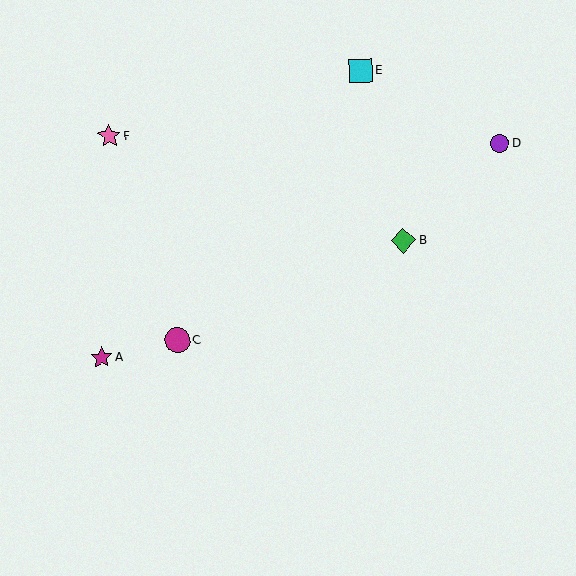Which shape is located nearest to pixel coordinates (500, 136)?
The purple circle (labeled D) at (499, 143) is nearest to that location.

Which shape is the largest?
The magenta circle (labeled C) is the largest.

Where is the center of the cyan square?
The center of the cyan square is at (361, 71).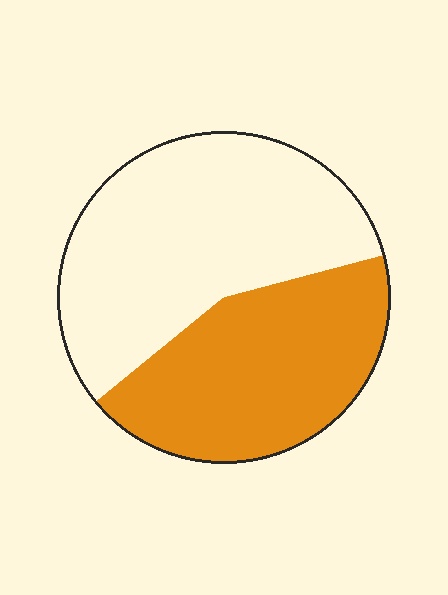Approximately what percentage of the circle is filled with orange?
Approximately 45%.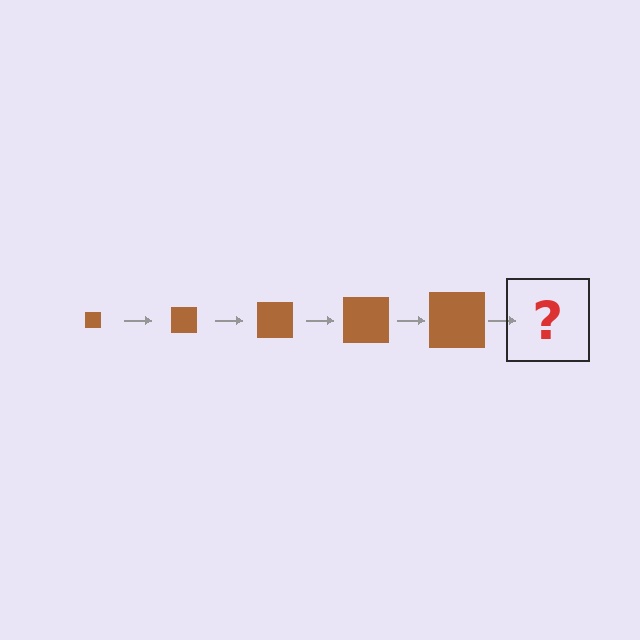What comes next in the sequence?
The next element should be a brown square, larger than the previous one.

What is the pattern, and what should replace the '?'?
The pattern is that the square gets progressively larger each step. The '?' should be a brown square, larger than the previous one.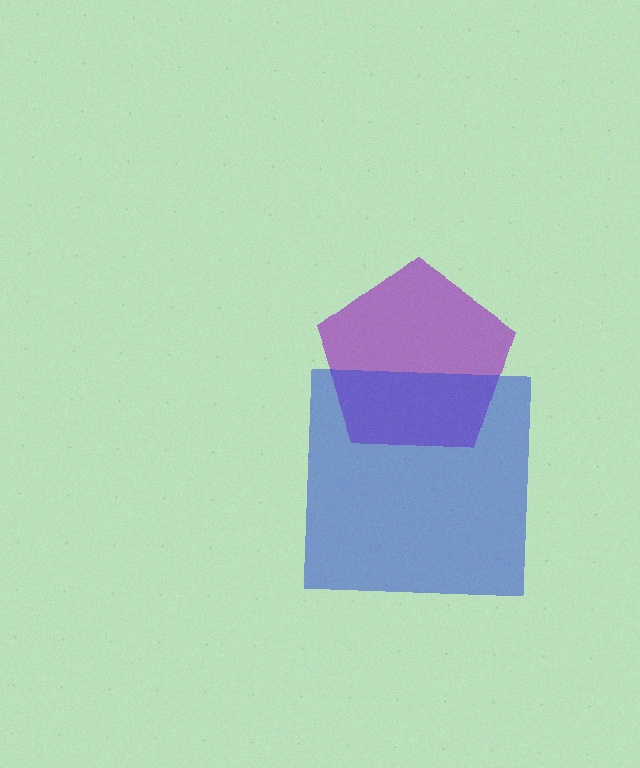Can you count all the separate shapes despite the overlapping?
Yes, there are 2 separate shapes.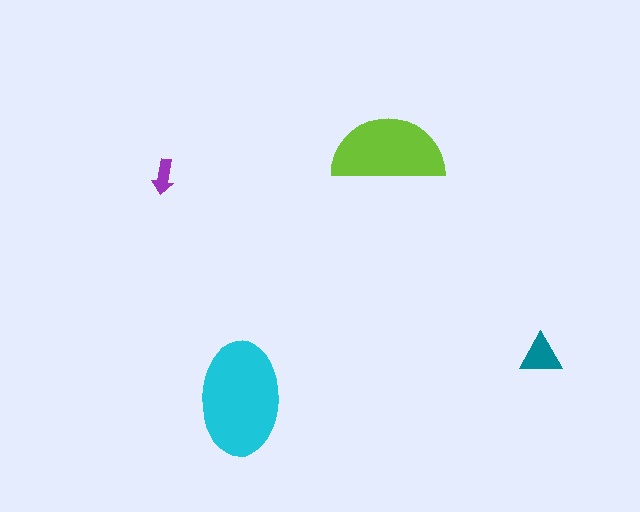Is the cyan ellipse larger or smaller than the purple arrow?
Larger.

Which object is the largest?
The cyan ellipse.